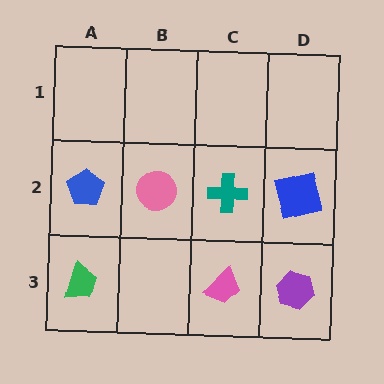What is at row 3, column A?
A green trapezoid.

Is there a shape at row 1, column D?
No, that cell is empty.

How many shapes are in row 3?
3 shapes.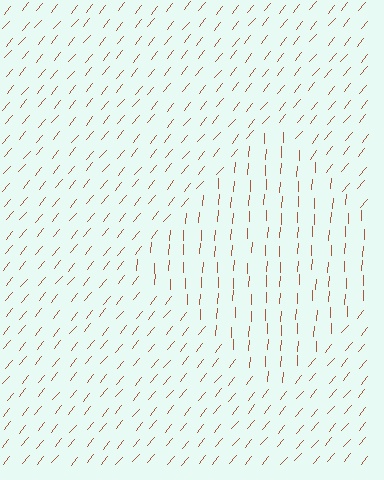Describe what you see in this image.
The image is filled with small brown line segments. A diamond region in the image has lines oriented differently from the surrounding lines, creating a visible texture boundary.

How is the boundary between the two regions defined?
The boundary is defined purely by a change in line orientation (approximately 37 degrees difference). All lines are the same color and thickness.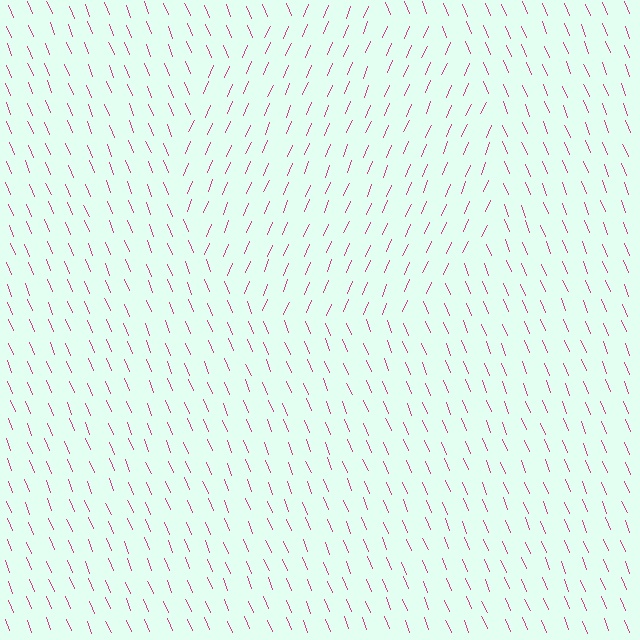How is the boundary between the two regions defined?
The boundary is defined purely by a change in line orientation (approximately 45 degrees difference). All lines are the same color and thickness.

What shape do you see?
I see a circle.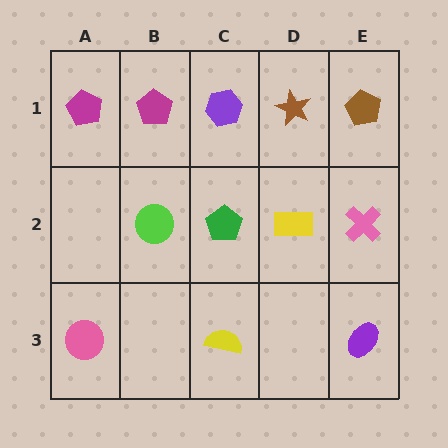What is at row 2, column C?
A green pentagon.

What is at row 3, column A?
A pink circle.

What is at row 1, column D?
A brown star.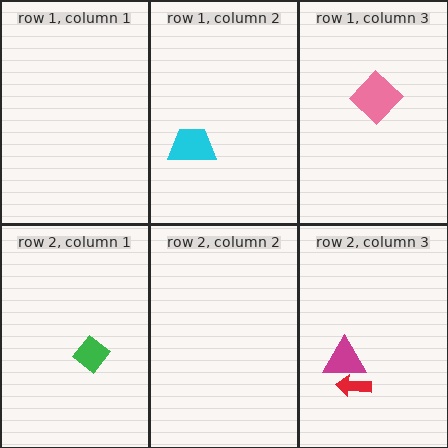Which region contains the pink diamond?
The row 1, column 3 region.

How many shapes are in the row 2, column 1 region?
1.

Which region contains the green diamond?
The row 2, column 1 region.